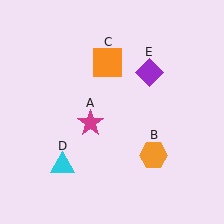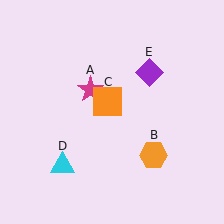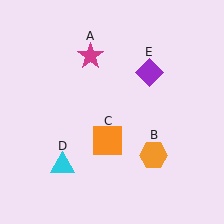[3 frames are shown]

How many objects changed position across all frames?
2 objects changed position: magenta star (object A), orange square (object C).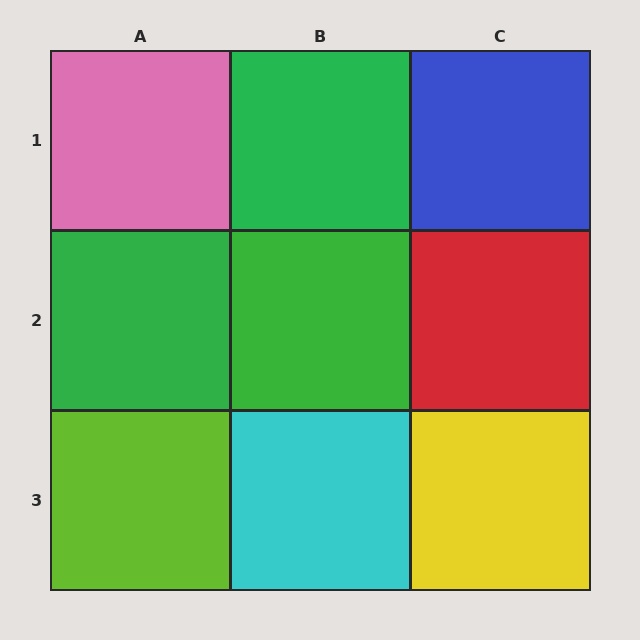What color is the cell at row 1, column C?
Blue.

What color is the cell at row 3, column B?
Cyan.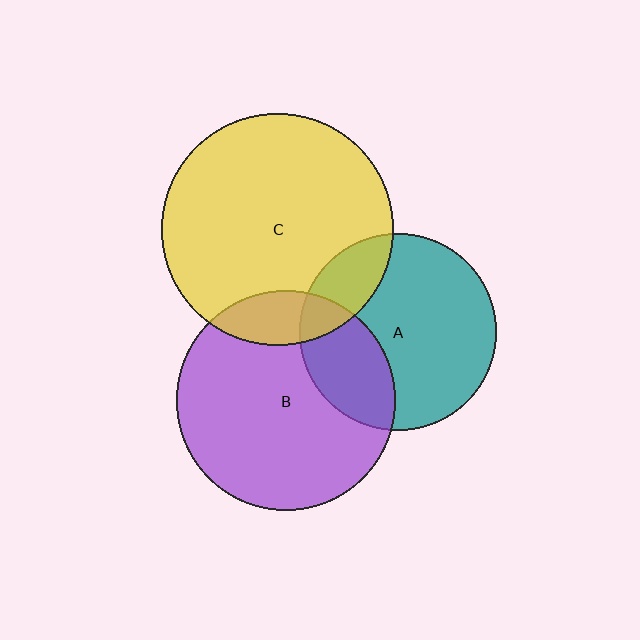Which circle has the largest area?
Circle C (yellow).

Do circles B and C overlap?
Yes.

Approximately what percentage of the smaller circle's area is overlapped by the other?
Approximately 15%.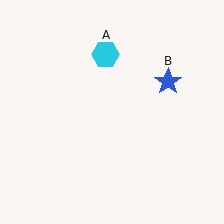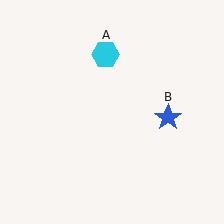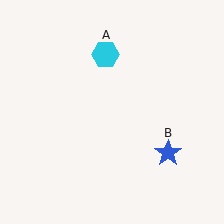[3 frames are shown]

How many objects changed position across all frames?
1 object changed position: blue star (object B).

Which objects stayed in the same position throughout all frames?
Cyan hexagon (object A) remained stationary.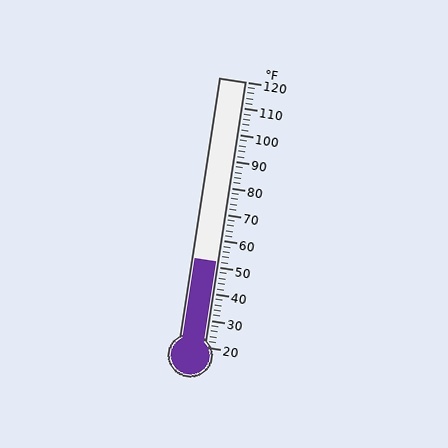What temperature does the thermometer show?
The thermometer shows approximately 52°F.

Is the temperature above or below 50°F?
The temperature is above 50°F.